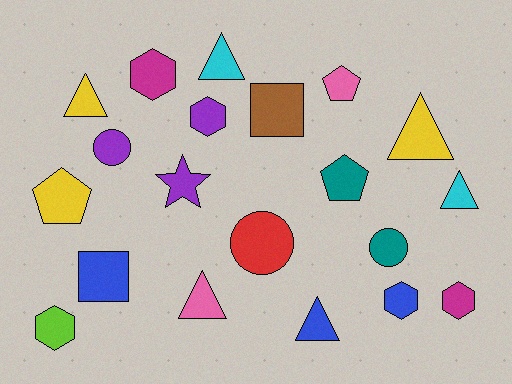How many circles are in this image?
There are 3 circles.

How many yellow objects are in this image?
There are 3 yellow objects.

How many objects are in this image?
There are 20 objects.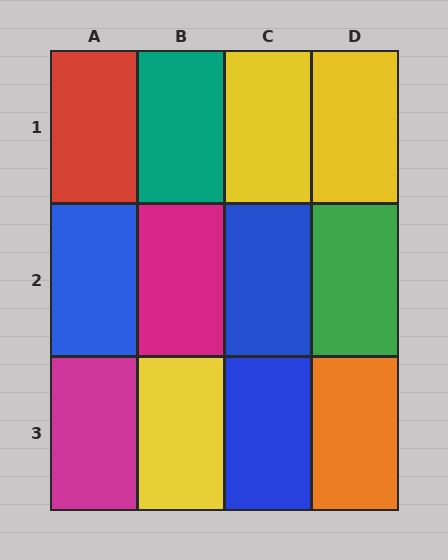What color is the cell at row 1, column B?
Teal.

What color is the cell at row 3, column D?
Orange.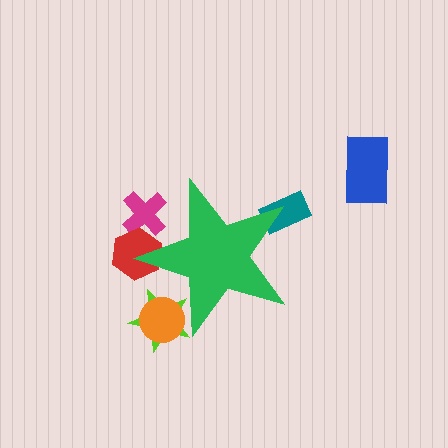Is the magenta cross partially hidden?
Yes, the magenta cross is partially hidden behind the green star.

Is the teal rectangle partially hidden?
Yes, the teal rectangle is partially hidden behind the green star.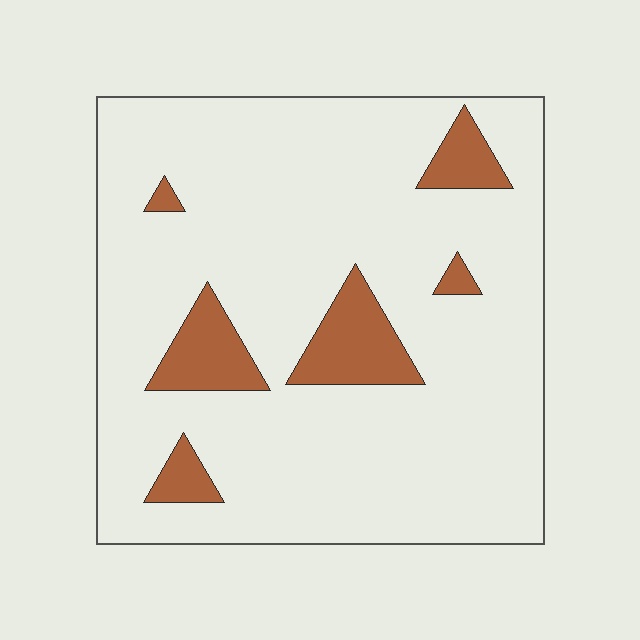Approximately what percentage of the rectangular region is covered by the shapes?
Approximately 10%.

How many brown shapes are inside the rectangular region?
6.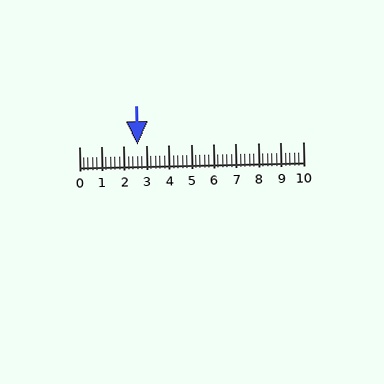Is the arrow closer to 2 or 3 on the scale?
The arrow is closer to 3.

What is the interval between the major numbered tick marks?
The major tick marks are spaced 1 units apart.